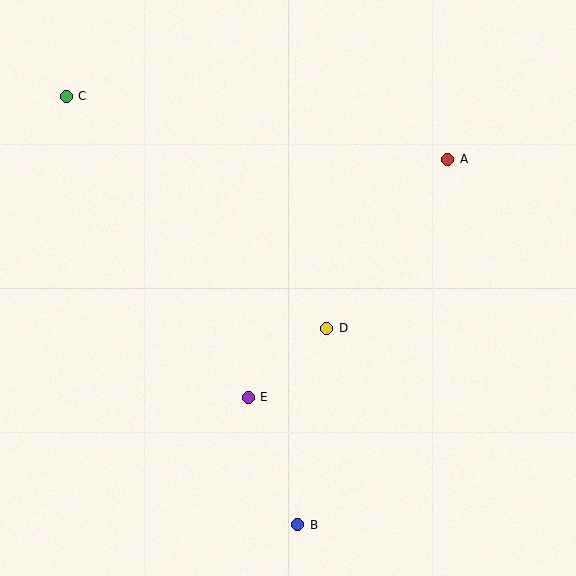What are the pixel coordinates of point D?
Point D is at (327, 328).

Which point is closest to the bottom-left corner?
Point B is closest to the bottom-left corner.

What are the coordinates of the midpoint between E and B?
The midpoint between E and B is at (273, 461).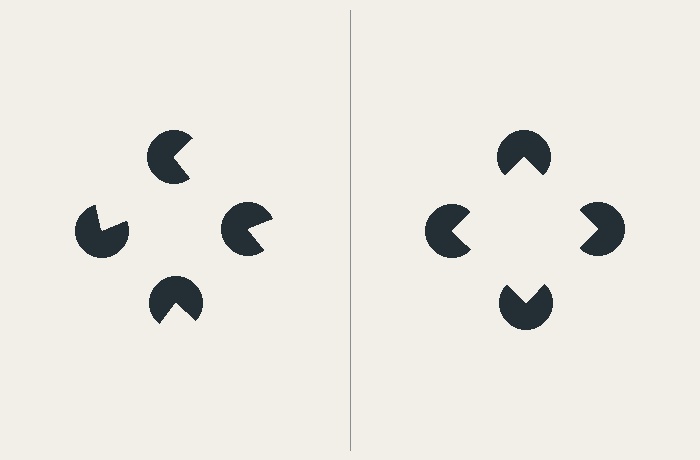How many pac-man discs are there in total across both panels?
8 — 4 on each side.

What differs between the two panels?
The pac-man discs are positioned identically on both sides; only the wedge orientations differ. On the right they align to a square; on the left they are misaligned.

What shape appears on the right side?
An illusory square.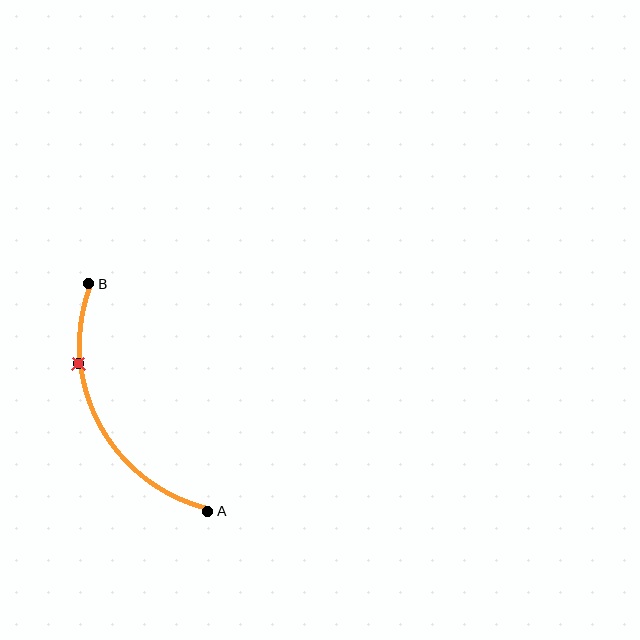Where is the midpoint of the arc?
The arc midpoint is the point on the curve farthest from the straight line joining A and B. It sits to the left of that line.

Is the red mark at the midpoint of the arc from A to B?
No. The red mark lies on the arc but is closer to endpoint B. The arc midpoint would be at the point on the curve equidistant along the arc from both A and B.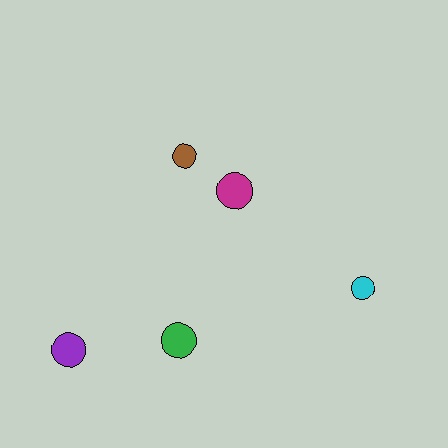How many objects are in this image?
There are 5 objects.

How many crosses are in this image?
There are no crosses.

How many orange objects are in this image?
There are no orange objects.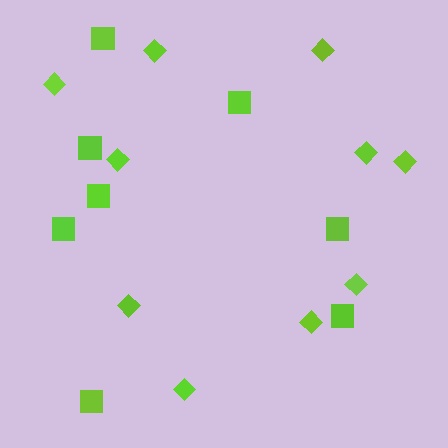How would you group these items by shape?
There are 2 groups: one group of squares (8) and one group of diamonds (10).